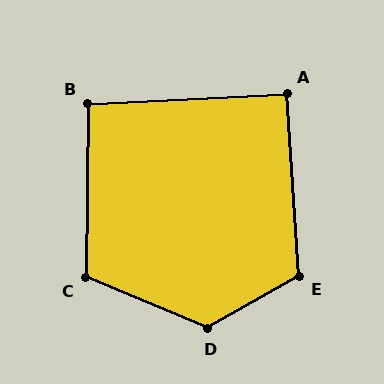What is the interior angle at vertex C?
Approximately 112 degrees (obtuse).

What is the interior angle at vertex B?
Approximately 93 degrees (approximately right).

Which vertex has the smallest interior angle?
A, at approximately 91 degrees.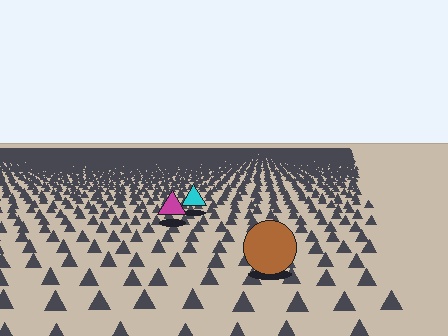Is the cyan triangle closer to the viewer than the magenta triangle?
No. The magenta triangle is closer — you can tell from the texture gradient: the ground texture is coarser near it.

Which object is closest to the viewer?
The brown circle is closest. The texture marks near it are larger and more spread out.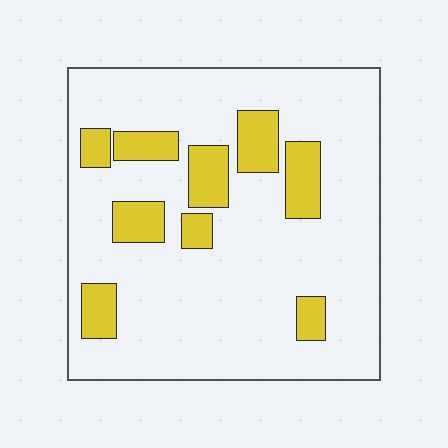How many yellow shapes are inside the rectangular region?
9.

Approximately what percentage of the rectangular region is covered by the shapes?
Approximately 20%.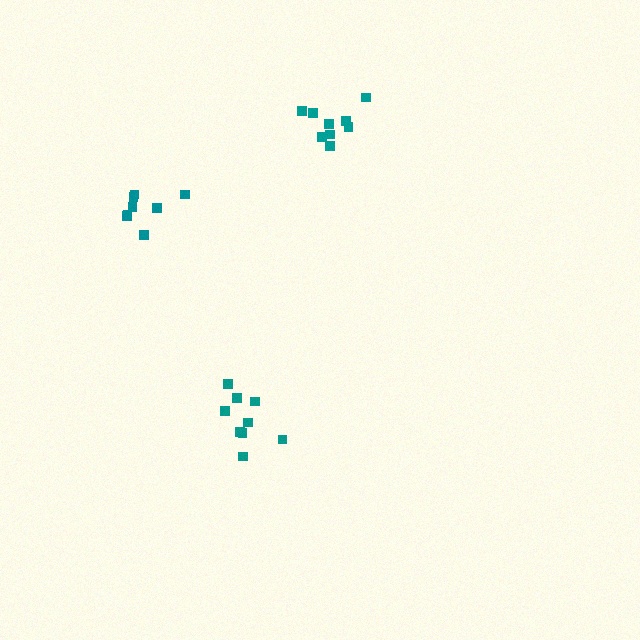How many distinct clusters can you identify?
There are 3 distinct clusters.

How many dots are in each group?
Group 1: 9 dots, Group 2: 8 dots, Group 3: 9 dots (26 total).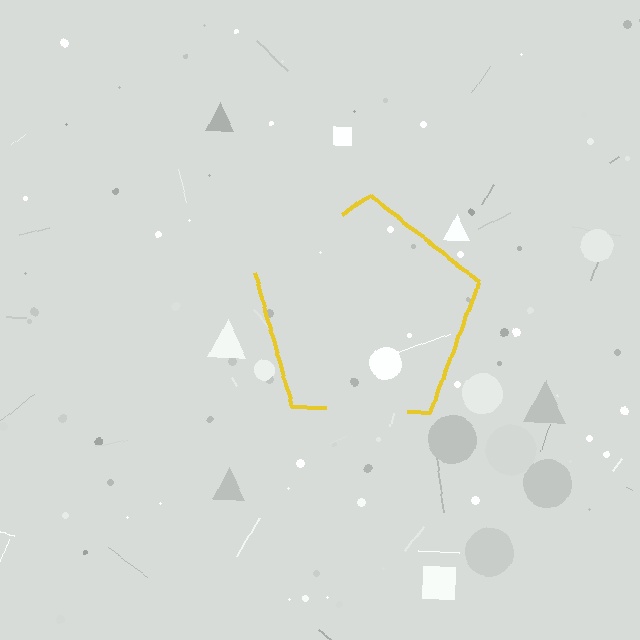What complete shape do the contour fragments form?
The contour fragments form a pentagon.